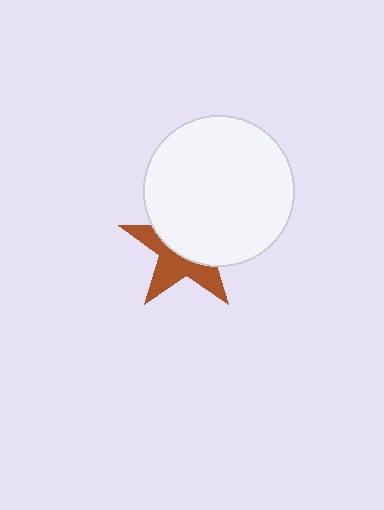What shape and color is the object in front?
The object in front is a white circle.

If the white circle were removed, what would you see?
You would see the complete brown star.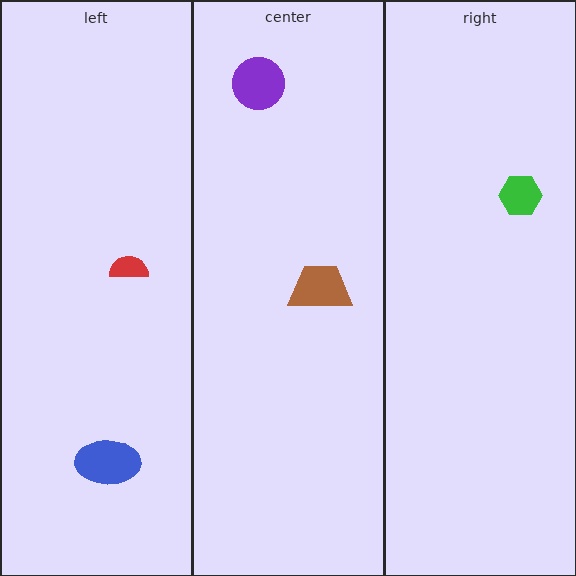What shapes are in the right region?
The green hexagon.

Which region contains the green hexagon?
The right region.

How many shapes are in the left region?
2.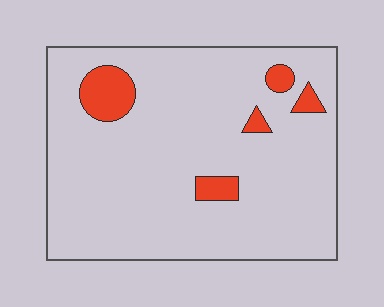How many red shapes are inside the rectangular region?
5.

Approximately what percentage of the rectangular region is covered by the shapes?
Approximately 10%.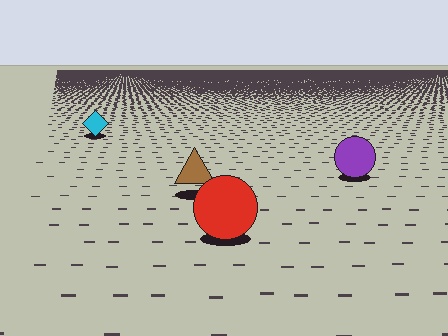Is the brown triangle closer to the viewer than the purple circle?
Yes. The brown triangle is closer — you can tell from the texture gradient: the ground texture is coarser near it.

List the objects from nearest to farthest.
From nearest to farthest: the red circle, the brown triangle, the purple circle, the cyan diamond.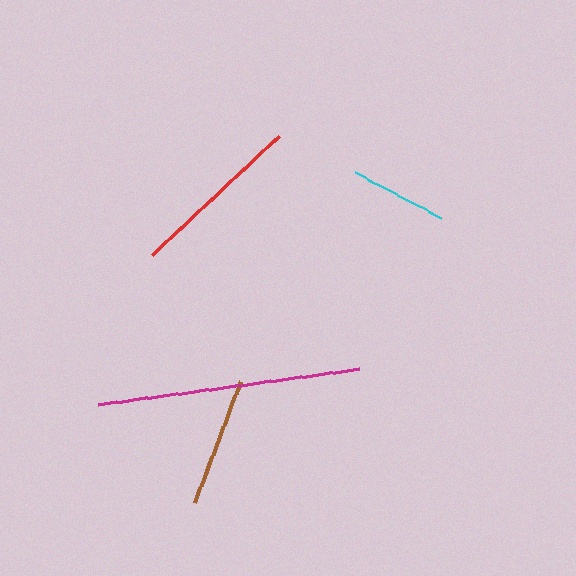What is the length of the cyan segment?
The cyan segment is approximately 98 pixels long.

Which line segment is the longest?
The magenta line is the longest at approximately 263 pixels.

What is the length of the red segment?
The red segment is approximately 174 pixels long.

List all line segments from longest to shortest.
From longest to shortest: magenta, red, brown, cyan.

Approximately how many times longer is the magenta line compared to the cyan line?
The magenta line is approximately 2.7 times the length of the cyan line.